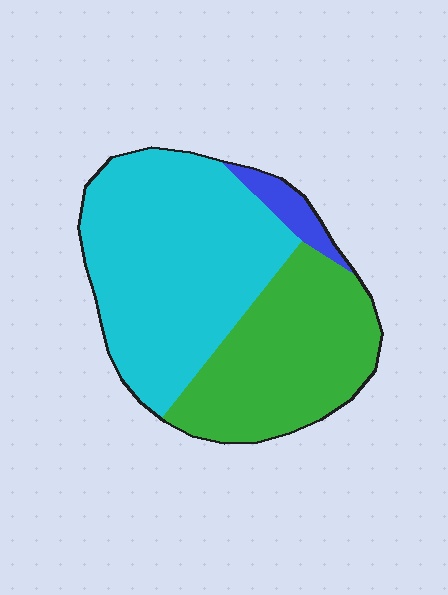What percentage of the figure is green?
Green takes up about three eighths (3/8) of the figure.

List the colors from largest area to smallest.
From largest to smallest: cyan, green, blue.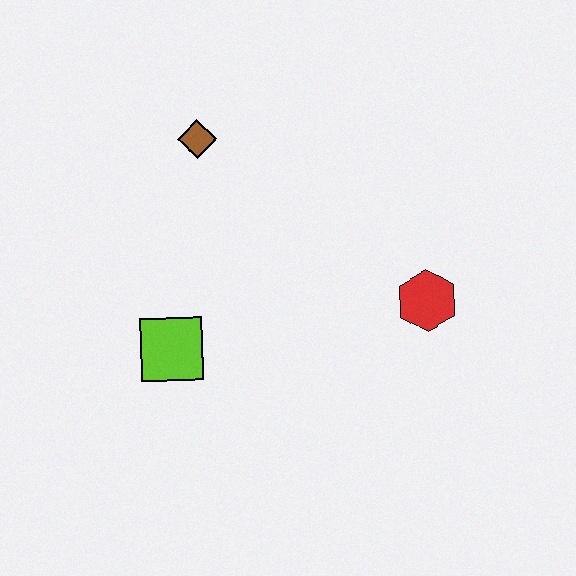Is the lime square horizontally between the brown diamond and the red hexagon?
No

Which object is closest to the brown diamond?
The lime square is closest to the brown diamond.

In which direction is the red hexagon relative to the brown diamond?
The red hexagon is to the right of the brown diamond.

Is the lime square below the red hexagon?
Yes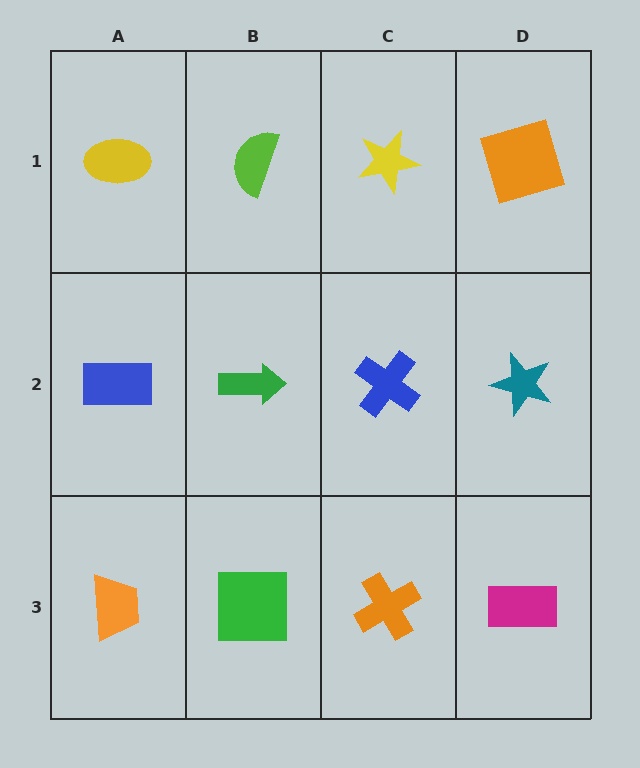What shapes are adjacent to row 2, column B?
A lime semicircle (row 1, column B), a green square (row 3, column B), a blue rectangle (row 2, column A), a blue cross (row 2, column C).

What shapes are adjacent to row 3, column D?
A teal star (row 2, column D), an orange cross (row 3, column C).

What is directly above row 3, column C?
A blue cross.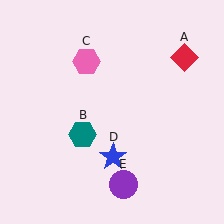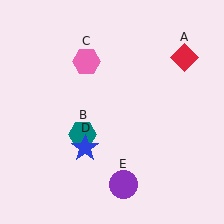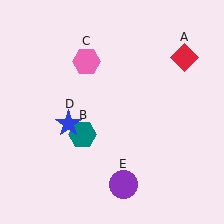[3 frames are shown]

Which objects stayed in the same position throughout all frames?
Red diamond (object A) and teal hexagon (object B) and pink hexagon (object C) and purple circle (object E) remained stationary.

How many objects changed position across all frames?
1 object changed position: blue star (object D).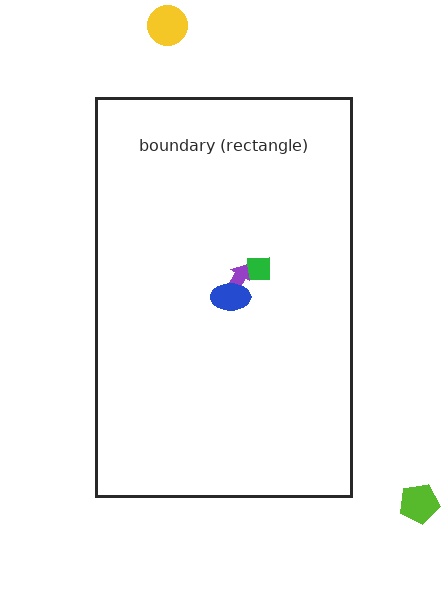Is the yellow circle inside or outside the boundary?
Outside.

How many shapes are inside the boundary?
3 inside, 2 outside.